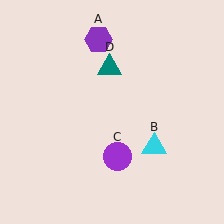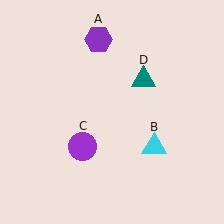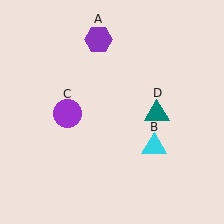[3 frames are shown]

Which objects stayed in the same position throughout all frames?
Purple hexagon (object A) and cyan triangle (object B) remained stationary.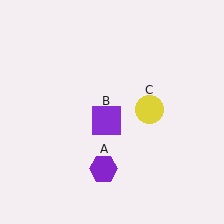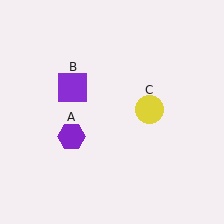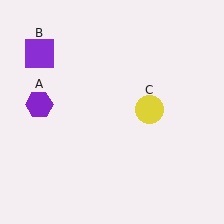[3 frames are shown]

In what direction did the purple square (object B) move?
The purple square (object B) moved up and to the left.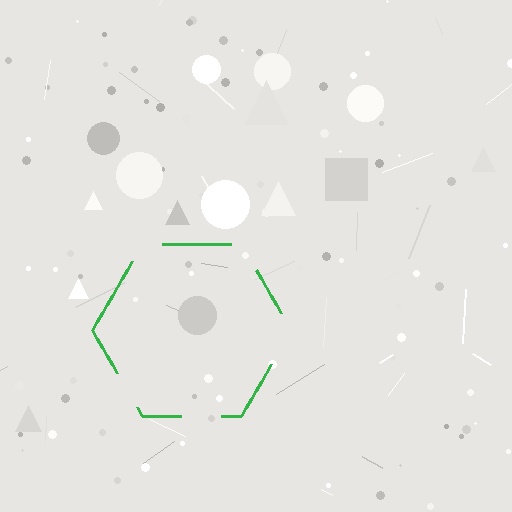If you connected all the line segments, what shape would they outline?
They would outline a hexagon.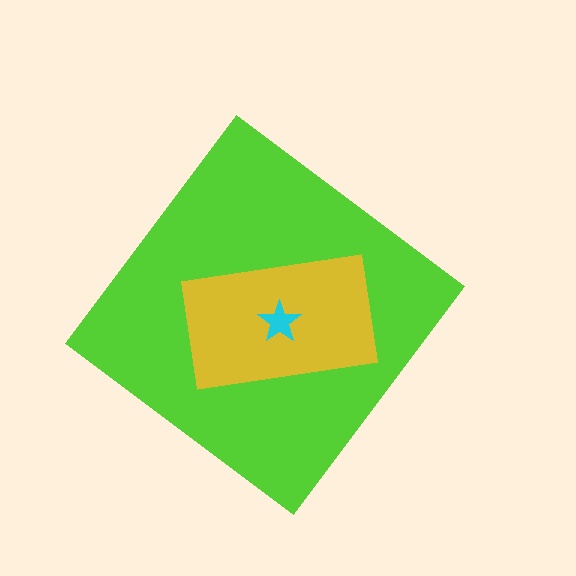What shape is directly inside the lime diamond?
The yellow rectangle.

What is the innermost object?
The cyan star.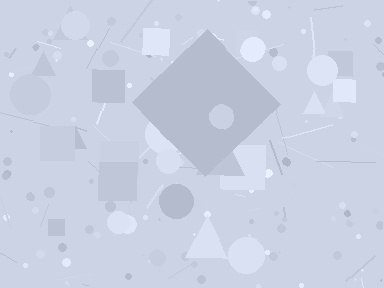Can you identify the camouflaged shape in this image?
The camouflaged shape is a diamond.